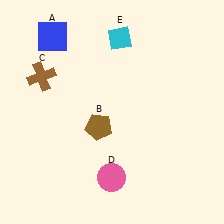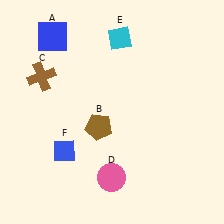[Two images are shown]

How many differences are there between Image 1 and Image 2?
There is 1 difference between the two images.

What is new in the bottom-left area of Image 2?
A blue diamond (F) was added in the bottom-left area of Image 2.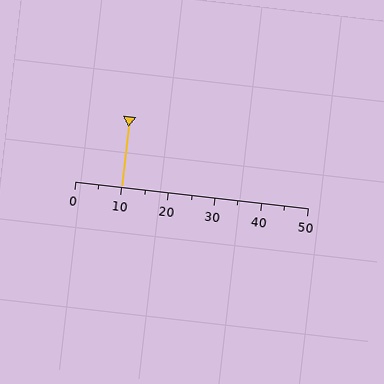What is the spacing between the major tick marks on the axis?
The major ticks are spaced 10 apart.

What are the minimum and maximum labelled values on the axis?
The axis runs from 0 to 50.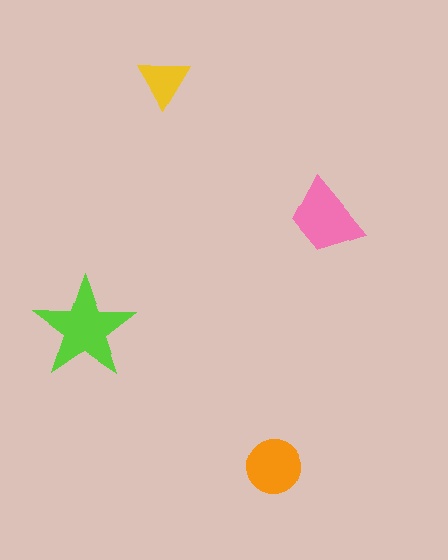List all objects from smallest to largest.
The yellow triangle, the orange circle, the pink trapezoid, the lime star.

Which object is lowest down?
The orange circle is bottommost.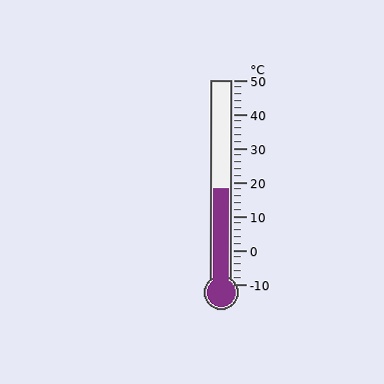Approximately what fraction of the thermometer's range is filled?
The thermometer is filled to approximately 45% of its range.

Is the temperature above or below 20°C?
The temperature is below 20°C.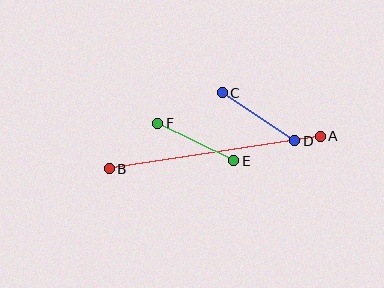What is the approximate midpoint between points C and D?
The midpoint is at approximately (258, 117) pixels.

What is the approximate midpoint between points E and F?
The midpoint is at approximately (196, 142) pixels.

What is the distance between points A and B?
The distance is approximately 214 pixels.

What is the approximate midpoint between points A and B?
The midpoint is at approximately (215, 152) pixels.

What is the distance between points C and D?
The distance is approximately 87 pixels.